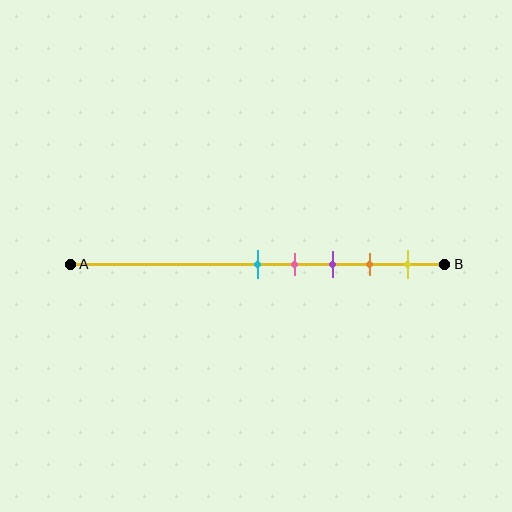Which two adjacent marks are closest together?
The cyan and pink marks are the closest adjacent pair.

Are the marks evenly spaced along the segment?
Yes, the marks are approximately evenly spaced.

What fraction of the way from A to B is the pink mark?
The pink mark is approximately 60% (0.6) of the way from A to B.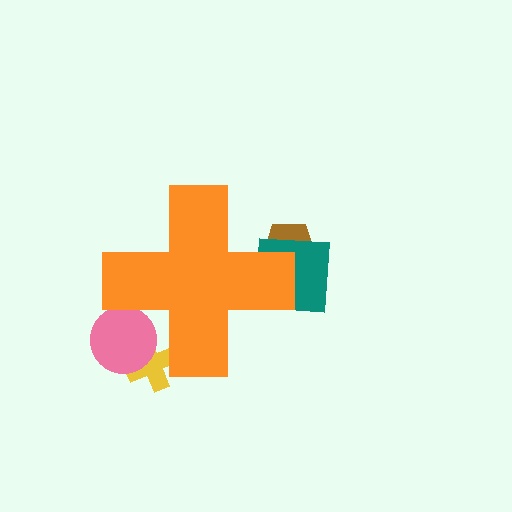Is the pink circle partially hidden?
Yes, the pink circle is partially hidden behind the orange cross.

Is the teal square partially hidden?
Yes, the teal square is partially hidden behind the orange cross.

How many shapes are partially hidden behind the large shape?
4 shapes are partially hidden.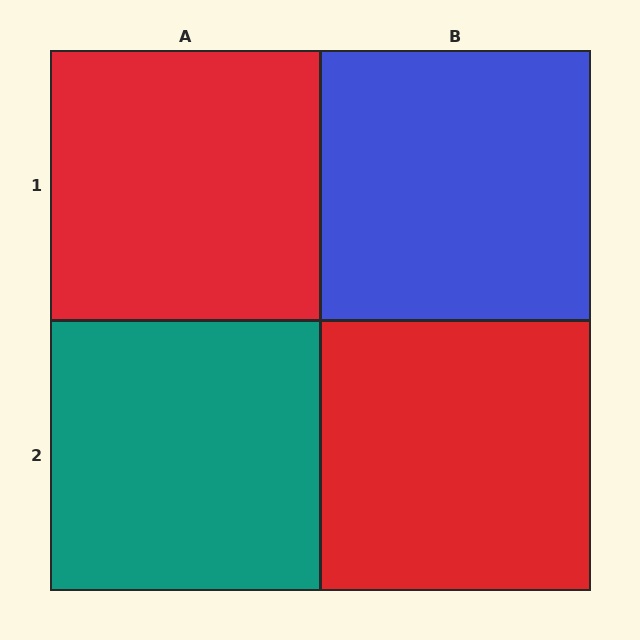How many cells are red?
2 cells are red.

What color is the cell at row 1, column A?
Red.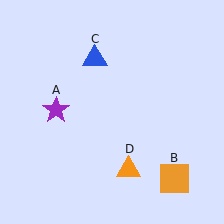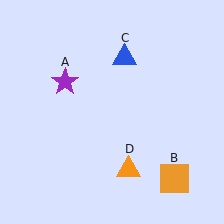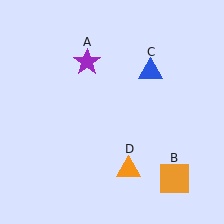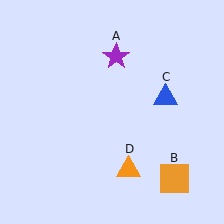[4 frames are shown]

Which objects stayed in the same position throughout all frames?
Orange square (object B) and orange triangle (object D) remained stationary.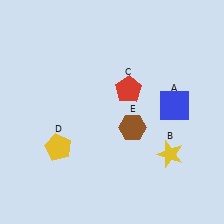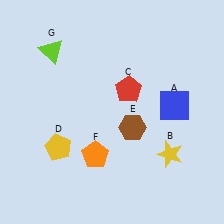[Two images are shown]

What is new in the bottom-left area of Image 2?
An orange pentagon (F) was added in the bottom-left area of Image 2.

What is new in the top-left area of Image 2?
A lime triangle (G) was added in the top-left area of Image 2.